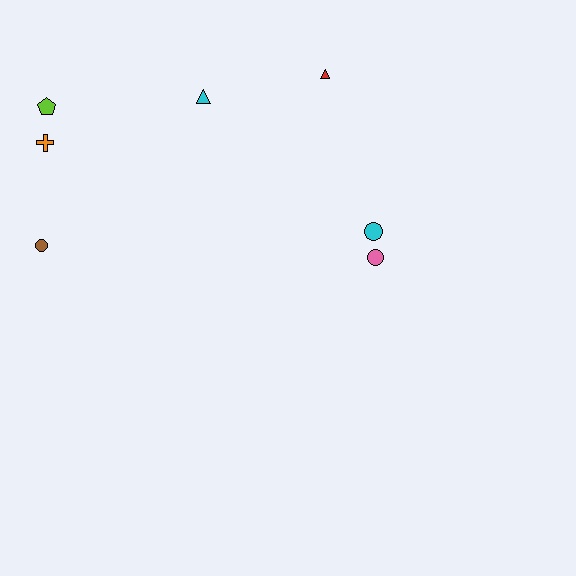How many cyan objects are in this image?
There are 2 cyan objects.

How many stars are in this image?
There are no stars.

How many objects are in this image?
There are 7 objects.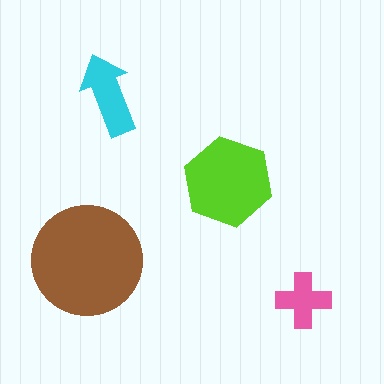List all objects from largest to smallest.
The brown circle, the lime hexagon, the cyan arrow, the pink cross.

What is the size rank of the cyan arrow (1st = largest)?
3rd.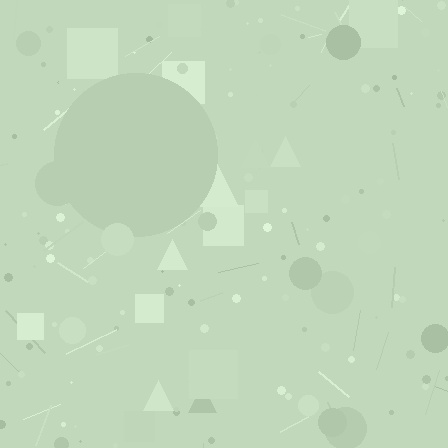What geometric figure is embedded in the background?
A circle is embedded in the background.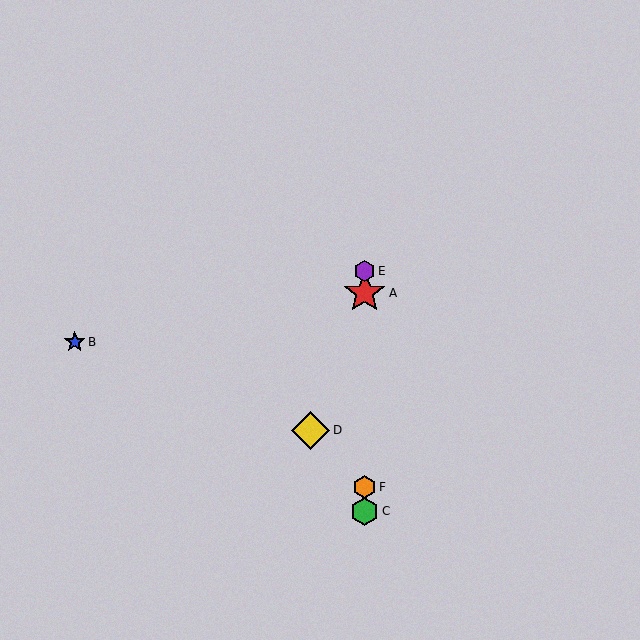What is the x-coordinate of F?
Object F is at x≈365.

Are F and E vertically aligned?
Yes, both are at x≈365.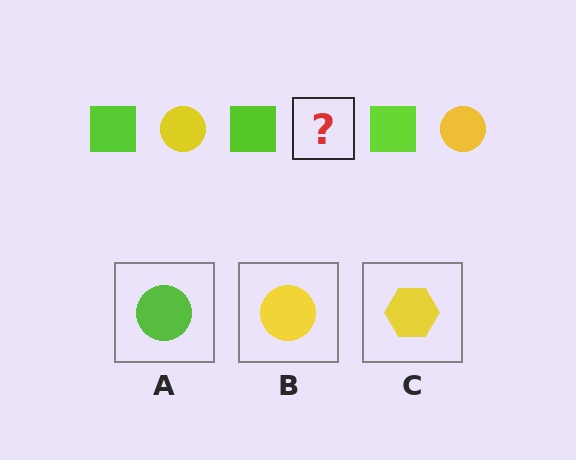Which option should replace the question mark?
Option B.